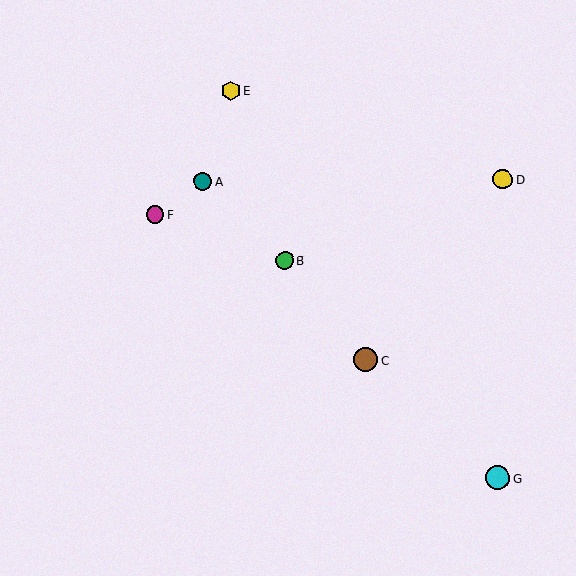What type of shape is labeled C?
Shape C is a brown circle.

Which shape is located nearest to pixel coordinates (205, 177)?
The teal circle (labeled A) at (203, 182) is nearest to that location.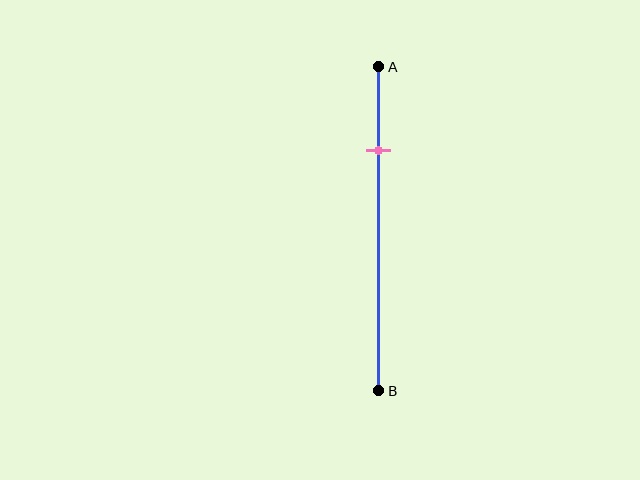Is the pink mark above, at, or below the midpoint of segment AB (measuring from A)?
The pink mark is above the midpoint of segment AB.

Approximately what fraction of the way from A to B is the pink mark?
The pink mark is approximately 25% of the way from A to B.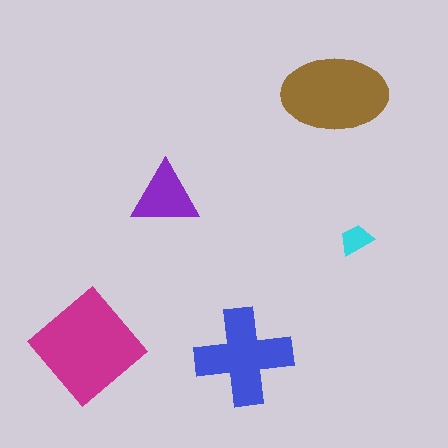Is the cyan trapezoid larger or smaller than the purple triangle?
Smaller.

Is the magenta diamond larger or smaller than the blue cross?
Larger.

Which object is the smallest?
The cyan trapezoid.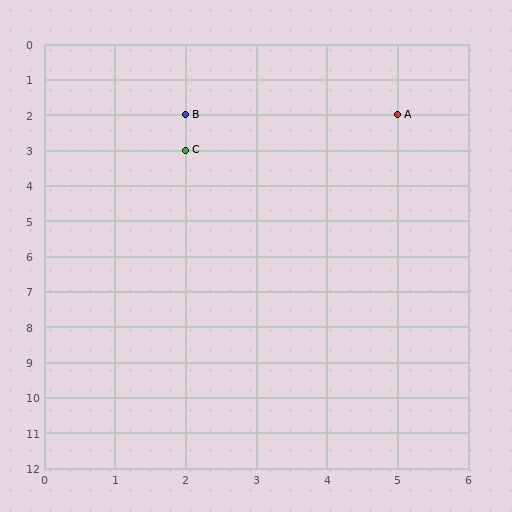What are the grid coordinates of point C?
Point C is at grid coordinates (2, 3).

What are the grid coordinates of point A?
Point A is at grid coordinates (5, 2).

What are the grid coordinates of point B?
Point B is at grid coordinates (2, 2).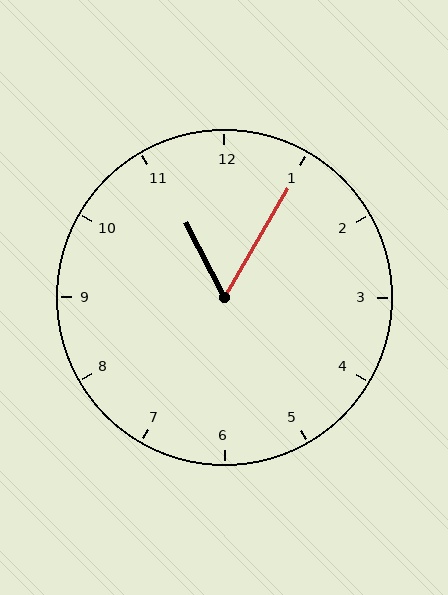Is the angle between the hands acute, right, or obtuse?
It is acute.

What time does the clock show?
11:05.